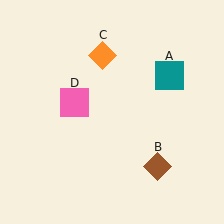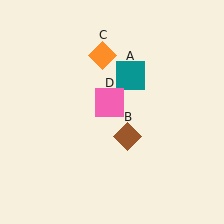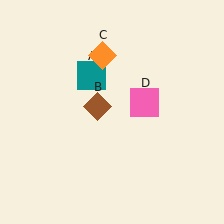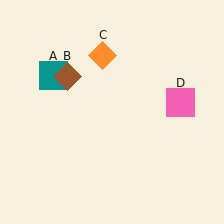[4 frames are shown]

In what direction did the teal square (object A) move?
The teal square (object A) moved left.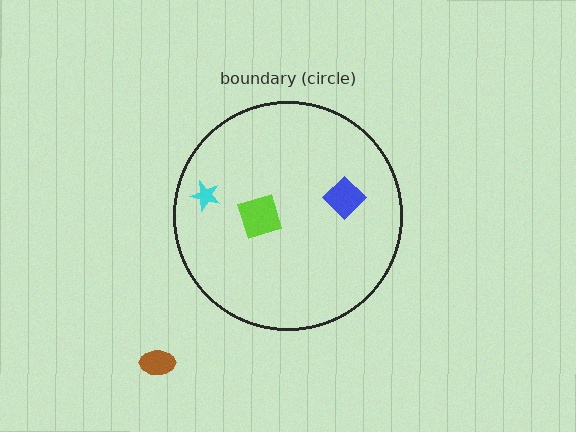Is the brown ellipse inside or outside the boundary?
Outside.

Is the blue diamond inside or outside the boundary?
Inside.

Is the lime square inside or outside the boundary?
Inside.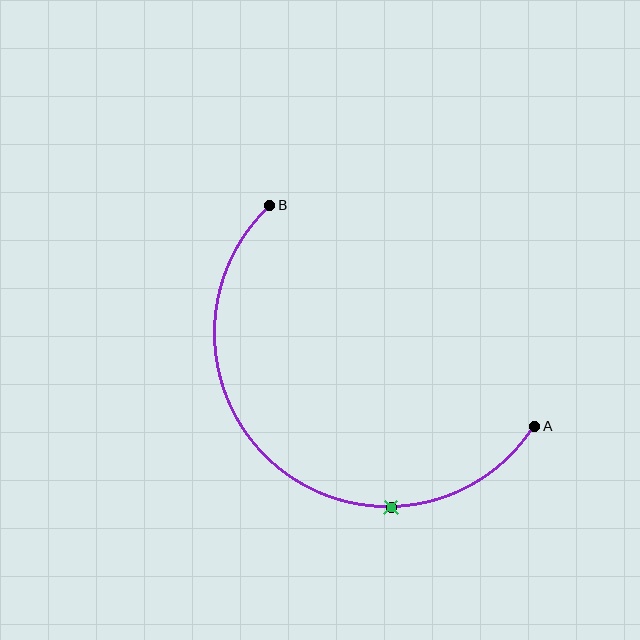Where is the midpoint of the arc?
The arc midpoint is the point on the curve farthest from the straight line joining A and B. It sits below and to the left of that line.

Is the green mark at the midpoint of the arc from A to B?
No. The green mark lies on the arc but is closer to endpoint A. The arc midpoint would be at the point on the curve equidistant along the arc from both A and B.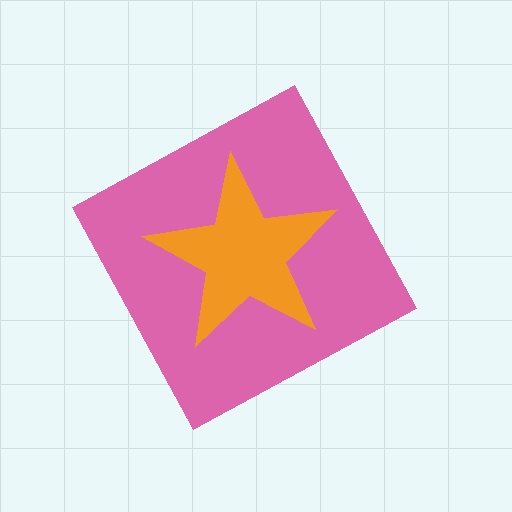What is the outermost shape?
The pink diamond.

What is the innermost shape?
The orange star.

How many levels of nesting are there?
2.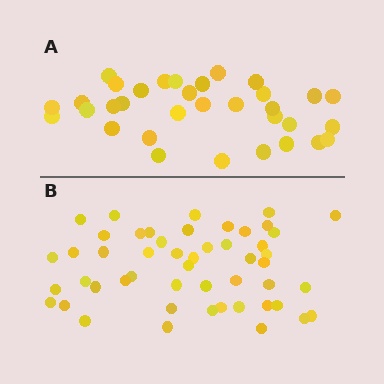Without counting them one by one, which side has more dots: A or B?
Region B (the bottom region) has more dots.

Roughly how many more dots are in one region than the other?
Region B has approximately 15 more dots than region A.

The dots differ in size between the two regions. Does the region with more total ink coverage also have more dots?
No. Region A has more total ink coverage because its dots are larger, but region B actually contains more individual dots. Total area can be misleading — the number of items is what matters here.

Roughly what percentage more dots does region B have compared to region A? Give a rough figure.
About 50% more.